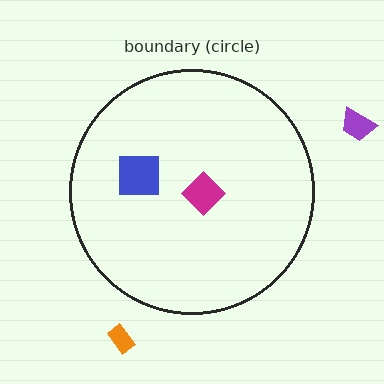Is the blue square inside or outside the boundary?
Inside.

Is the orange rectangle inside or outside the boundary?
Outside.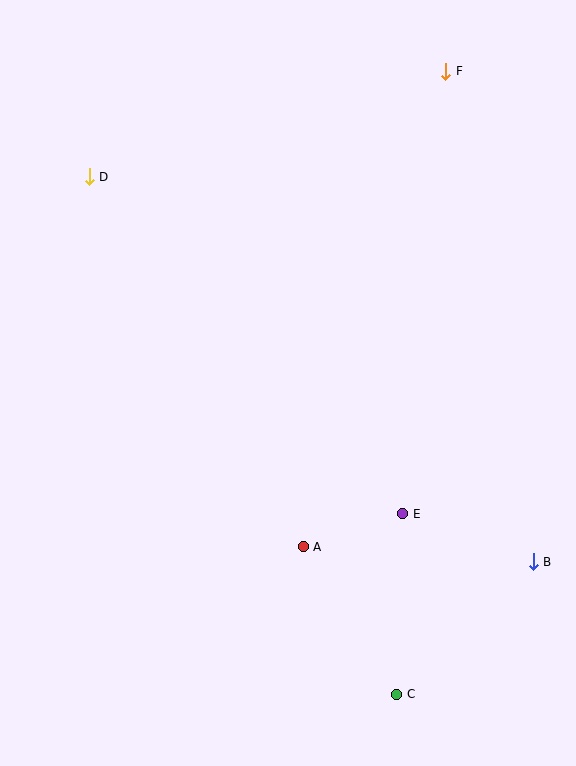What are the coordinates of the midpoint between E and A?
The midpoint between E and A is at (353, 530).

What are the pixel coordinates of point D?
Point D is at (89, 177).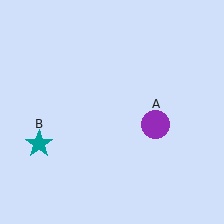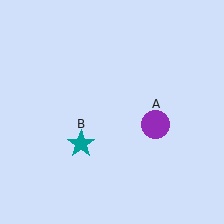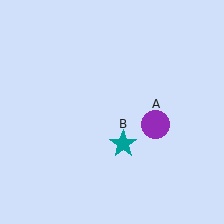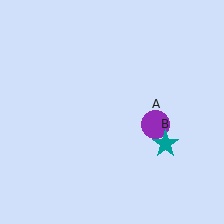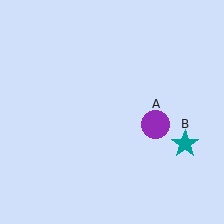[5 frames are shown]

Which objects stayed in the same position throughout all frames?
Purple circle (object A) remained stationary.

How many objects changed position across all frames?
1 object changed position: teal star (object B).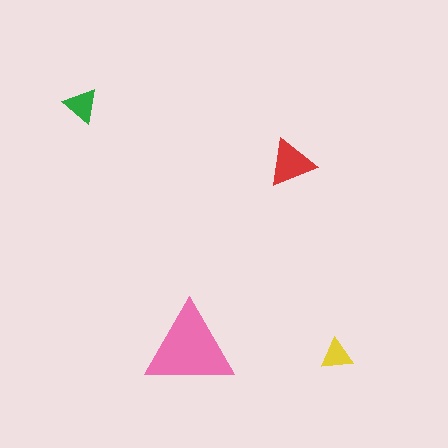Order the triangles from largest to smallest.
the pink one, the red one, the green one, the yellow one.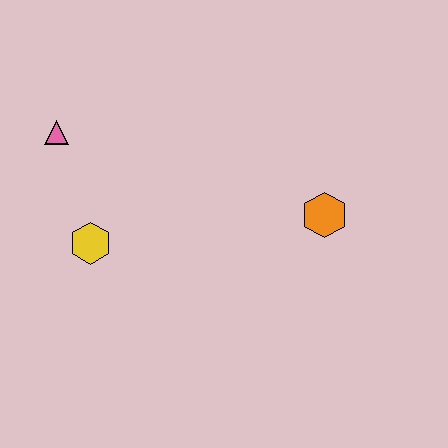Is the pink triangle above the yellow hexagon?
Yes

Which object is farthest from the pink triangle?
The orange hexagon is farthest from the pink triangle.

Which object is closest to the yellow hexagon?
The pink triangle is closest to the yellow hexagon.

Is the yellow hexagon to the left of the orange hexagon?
Yes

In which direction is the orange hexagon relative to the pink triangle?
The orange hexagon is to the right of the pink triangle.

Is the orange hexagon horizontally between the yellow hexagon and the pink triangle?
No